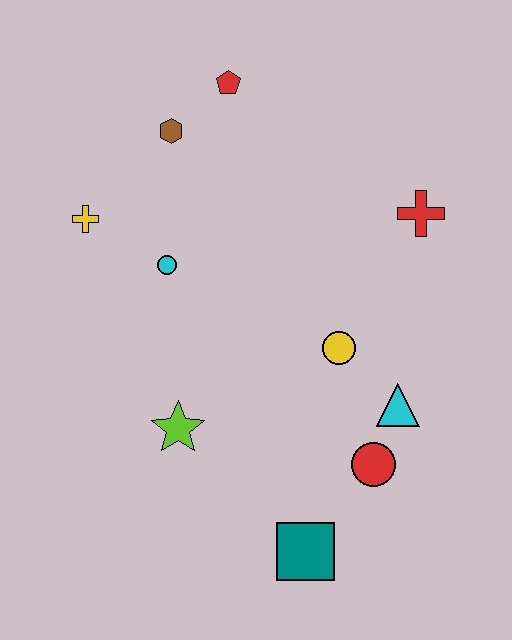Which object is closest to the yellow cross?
The cyan circle is closest to the yellow cross.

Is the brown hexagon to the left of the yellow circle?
Yes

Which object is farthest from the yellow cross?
The teal square is farthest from the yellow cross.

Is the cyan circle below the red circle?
No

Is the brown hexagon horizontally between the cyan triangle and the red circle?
No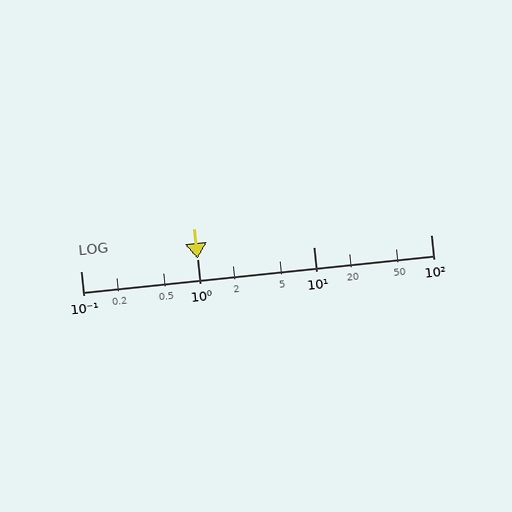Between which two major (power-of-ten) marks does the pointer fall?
The pointer is between 1 and 10.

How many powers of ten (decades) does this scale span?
The scale spans 3 decades, from 0.1 to 100.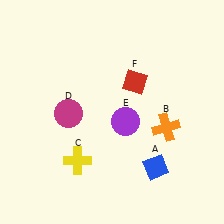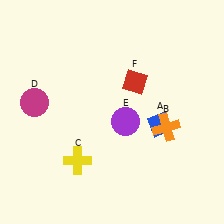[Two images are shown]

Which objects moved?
The objects that moved are: the blue diamond (A), the magenta circle (D).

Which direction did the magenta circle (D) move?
The magenta circle (D) moved left.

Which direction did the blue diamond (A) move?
The blue diamond (A) moved up.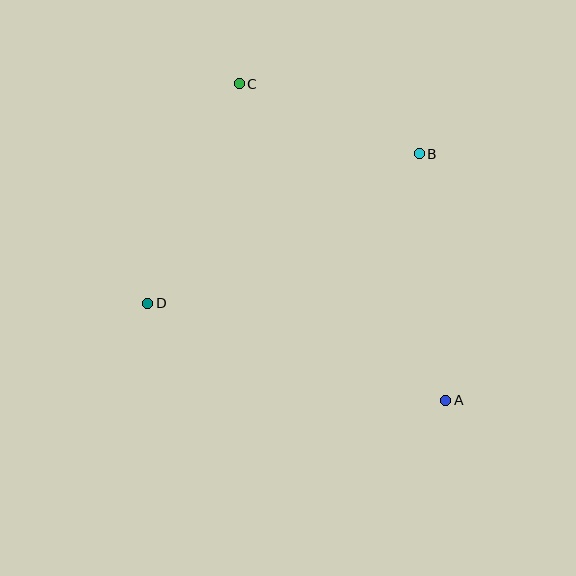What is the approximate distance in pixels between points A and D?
The distance between A and D is approximately 313 pixels.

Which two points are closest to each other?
Points B and C are closest to each other.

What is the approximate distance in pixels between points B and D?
The distance between B and D is approximately 310 pixels.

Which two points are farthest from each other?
Points A and C are farthest from each other.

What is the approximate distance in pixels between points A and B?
The distance between A and B is approximately 248 pixels.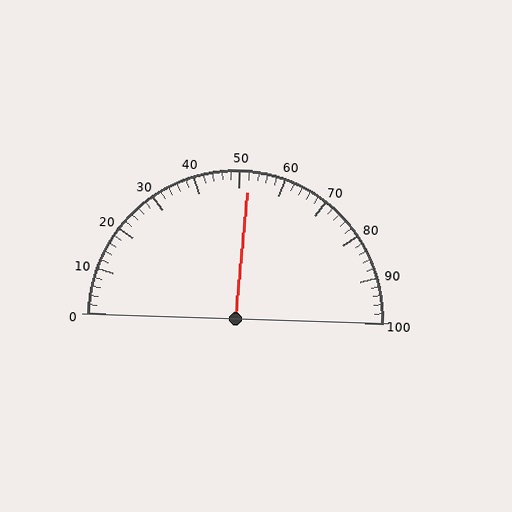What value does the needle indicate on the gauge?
The needle indicates approximately 52.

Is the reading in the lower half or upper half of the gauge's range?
The reading is in the upper half of the range (0 to 100).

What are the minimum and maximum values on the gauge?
The gauge ranges from 0 to 100.